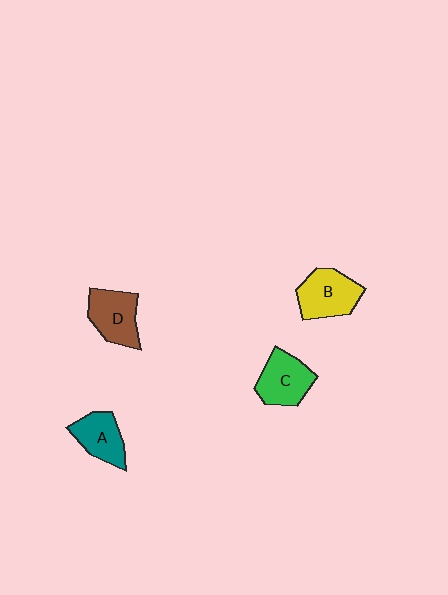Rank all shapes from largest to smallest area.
From largest to smallest: B (yellow), C (green), D (brown), A (teal).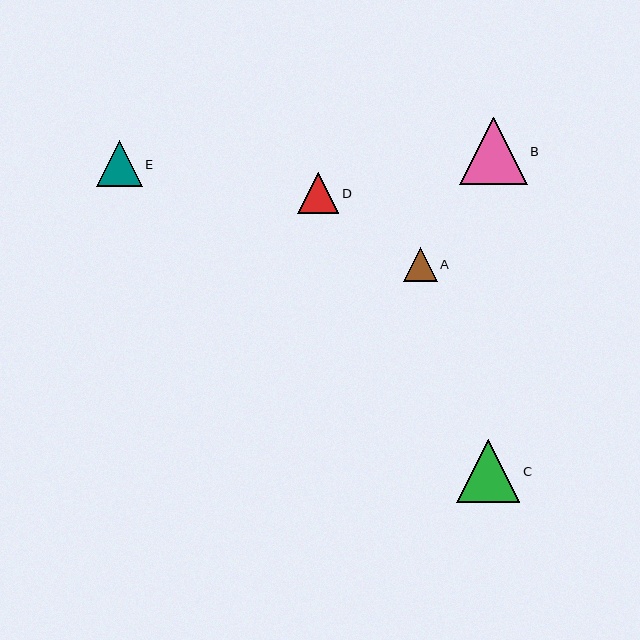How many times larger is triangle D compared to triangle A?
Triangle D is approximately 1.2 times the size of triangle A.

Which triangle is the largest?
Triangle B is the largest with a size of approximately 67 pixels.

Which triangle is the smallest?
Triangle A is the smallest with a size of approximately 34 pixels.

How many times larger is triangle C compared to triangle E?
Triangle C is approximately 1.4 times the size of triangle E.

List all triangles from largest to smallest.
From largest to smallest: B, C, E, D, A.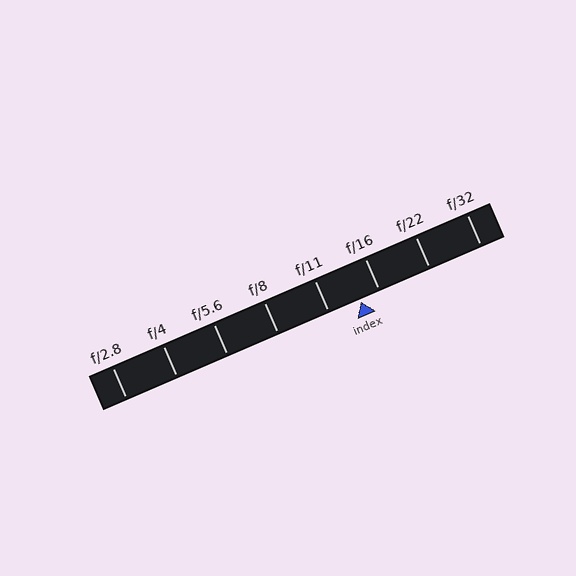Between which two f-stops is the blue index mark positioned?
The index mark is between f/11 and f/16.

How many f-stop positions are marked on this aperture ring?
There are 8 f-stop positions marked.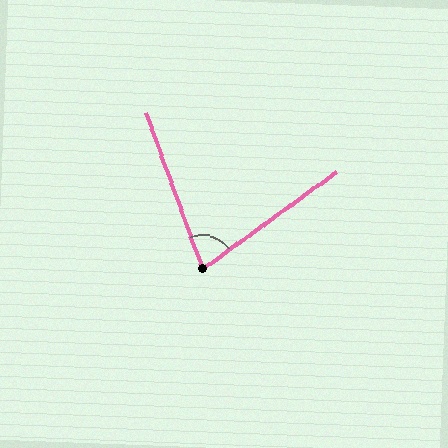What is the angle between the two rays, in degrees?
Approximately 74 degrees.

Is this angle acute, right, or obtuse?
It is acute.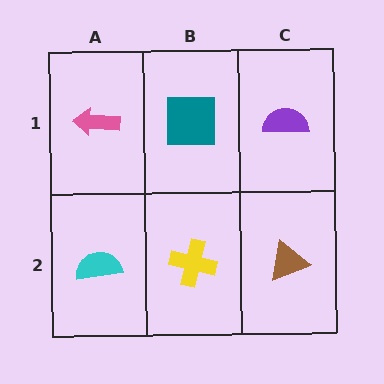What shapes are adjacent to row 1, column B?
A yellow cross (row 2, column B), a pink arrow (row 1, column A), a purple semicircle (row 1, column C).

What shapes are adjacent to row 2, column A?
A pink arrow (row 1, column A), a yellow cross (row 2, column B).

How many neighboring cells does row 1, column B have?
3.